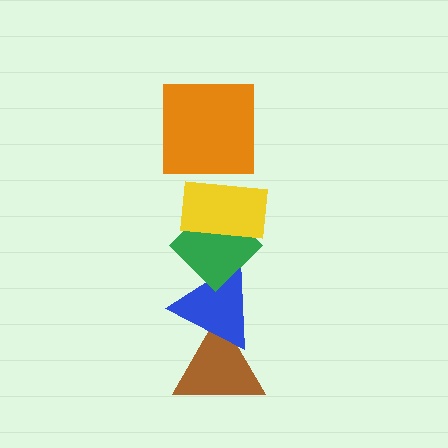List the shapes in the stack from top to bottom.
From top to bottom: the orange square, the yellow rectangle, the green diamond, the blue triangle, the brown triangle.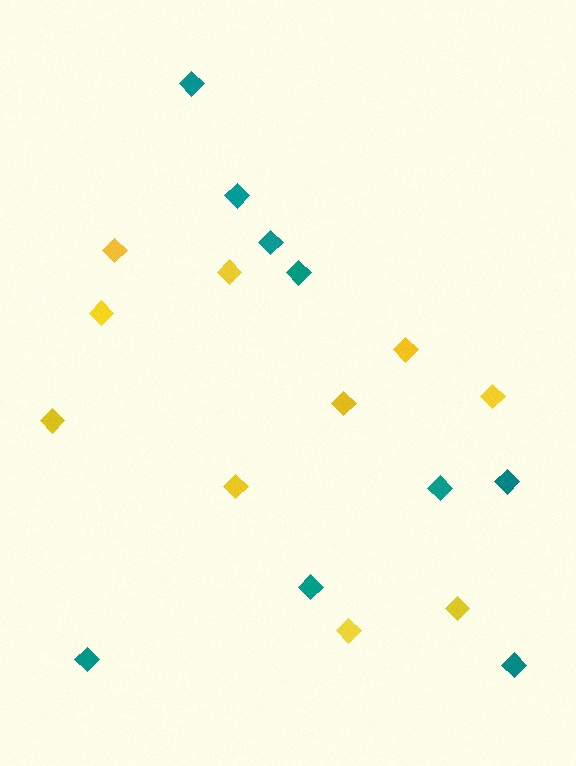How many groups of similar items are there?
There are 2 groups: one group of yellow diamonds (10) and one group of teal diamonds (9).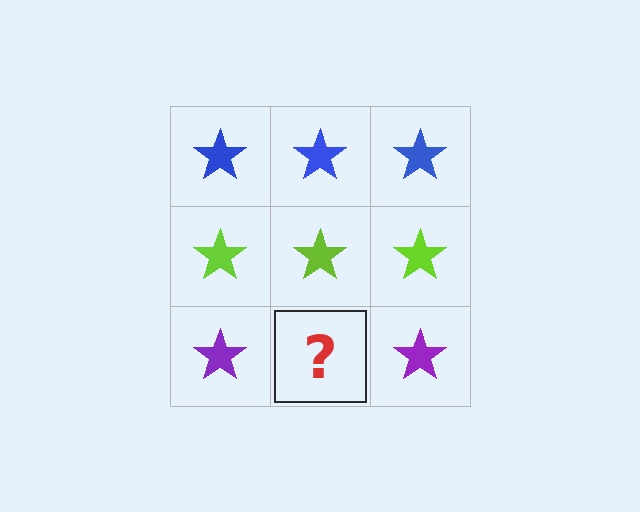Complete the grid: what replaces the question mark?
The question mark should be replaced with a purple star.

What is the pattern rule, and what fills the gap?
The rule is that each row has a consistent color. The gap should be filled with a purple star.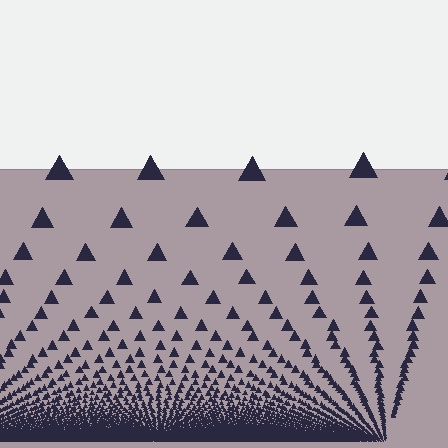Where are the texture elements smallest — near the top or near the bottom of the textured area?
Near the bottom.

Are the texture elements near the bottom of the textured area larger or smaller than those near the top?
Smaller. The gradient is inverted — elements near the bottom are smaller and denser.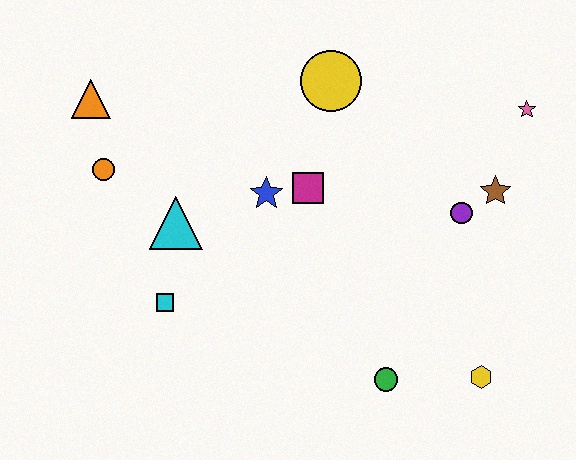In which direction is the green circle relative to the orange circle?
The green circle is to the right of the orange circle.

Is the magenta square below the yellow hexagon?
No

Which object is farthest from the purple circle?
The orange triangle is farthest from the purple circle.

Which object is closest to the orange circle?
The orange triangle is closest to the orange circle.